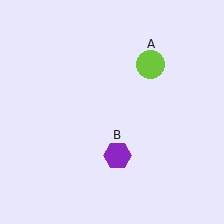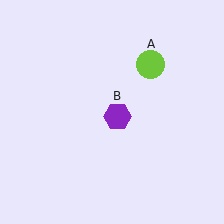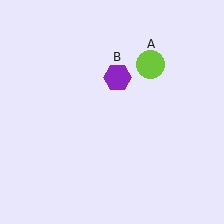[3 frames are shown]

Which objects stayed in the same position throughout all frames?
Lime circle (object A) remained stationary.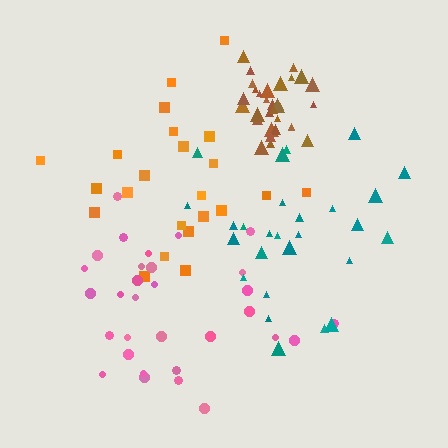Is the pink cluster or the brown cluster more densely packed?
Brown.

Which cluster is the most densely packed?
Brown.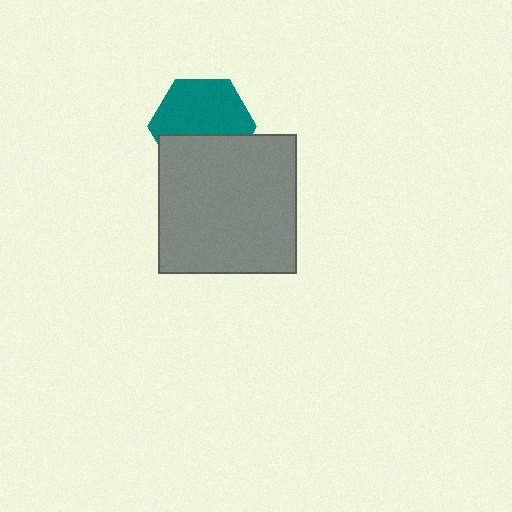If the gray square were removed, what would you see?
You would see the complete teal hexagon.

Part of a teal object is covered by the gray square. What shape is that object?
It is a hexagon.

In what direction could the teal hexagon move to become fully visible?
The teal hexagon could move up. That would shift it out from behind the gray square entirely.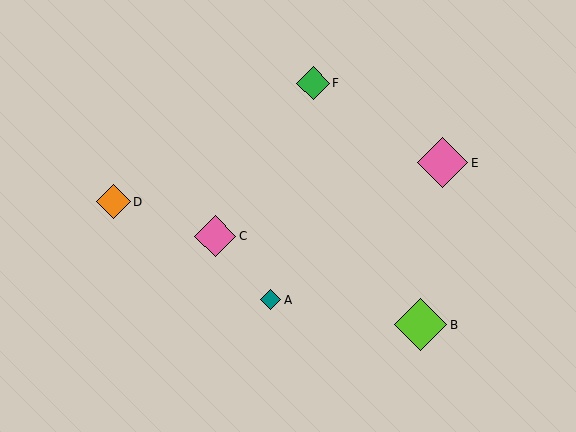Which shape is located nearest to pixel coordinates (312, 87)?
The green diamond (labeled F) at (313, 83) is nearest to that location.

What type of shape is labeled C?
Shape C is a pink diamond.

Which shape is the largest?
The lime diamond (labeled B) is the largest.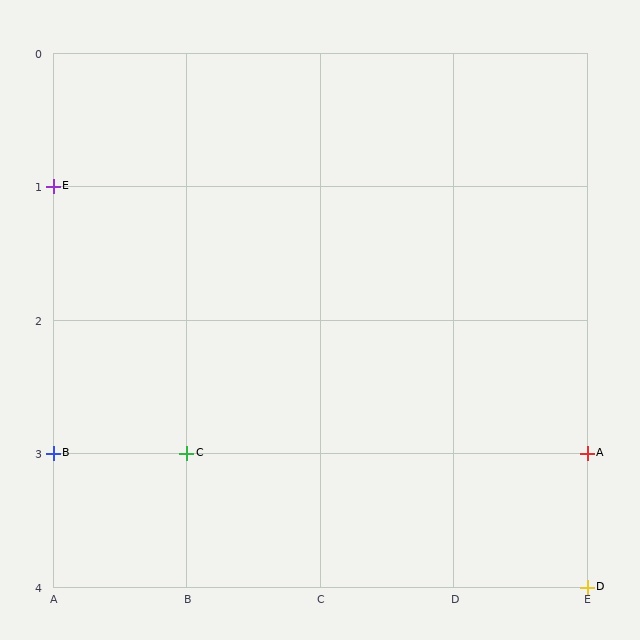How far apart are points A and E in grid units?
Points A and E are 4 columns and 2 rows apart (about 4.5 grid units diagonally).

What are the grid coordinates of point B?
Point B is at grid coordinates (A, 3).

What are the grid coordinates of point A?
Point A is at grid coordinates (E, 3).